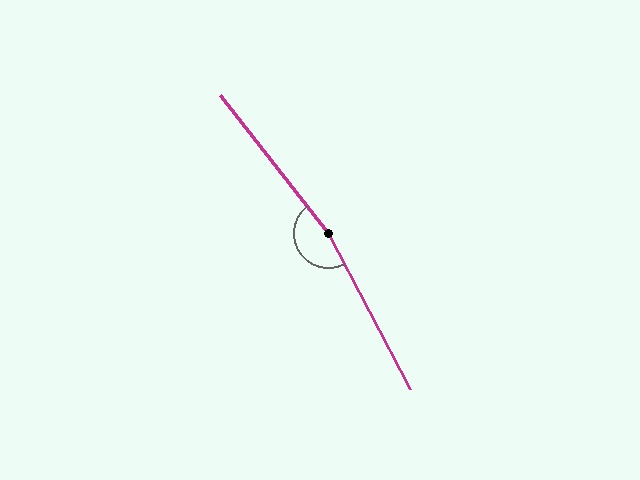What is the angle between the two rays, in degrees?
Approximately 170 degrees.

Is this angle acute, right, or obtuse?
It is obtuse.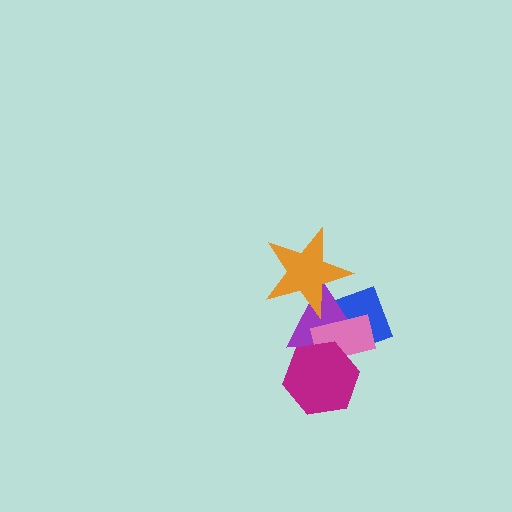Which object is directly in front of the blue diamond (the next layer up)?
The purple triangle is directly in front of the blue diamond.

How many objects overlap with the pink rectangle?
3 objects overlap with the pink rectangle.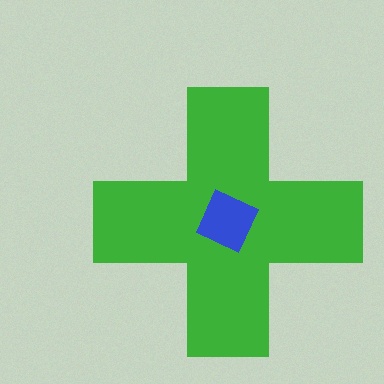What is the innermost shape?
The blue square.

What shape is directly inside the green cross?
The blue square.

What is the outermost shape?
The green cross.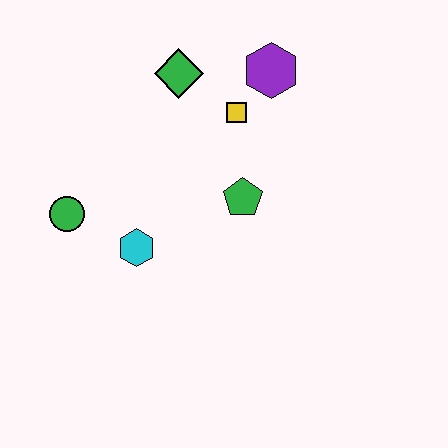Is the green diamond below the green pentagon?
No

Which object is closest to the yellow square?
The purple hexagon is closest to the yellow square.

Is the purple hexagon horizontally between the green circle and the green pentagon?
No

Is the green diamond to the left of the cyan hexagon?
No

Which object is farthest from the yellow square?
The green circle is farthest from the yellow square.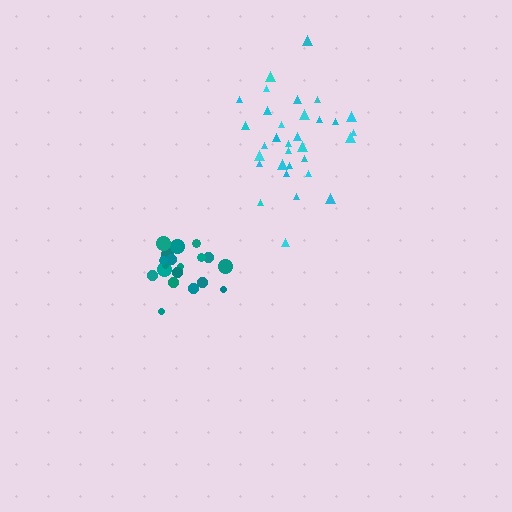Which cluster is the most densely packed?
Teal.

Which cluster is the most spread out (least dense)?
Cyan.